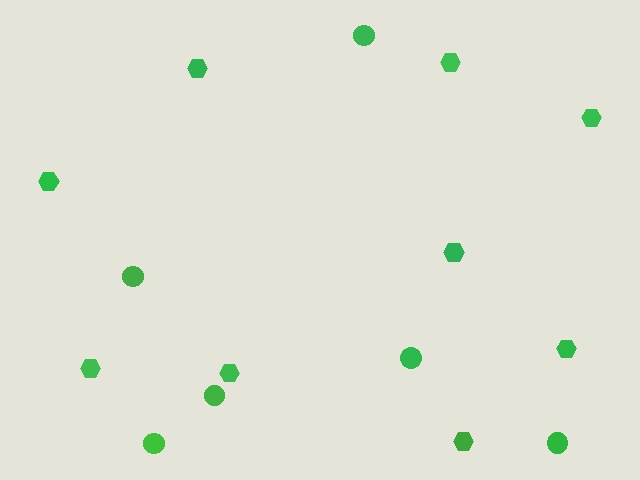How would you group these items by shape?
There are 2 groups: one group of circles (6) and one group of hexagons (9).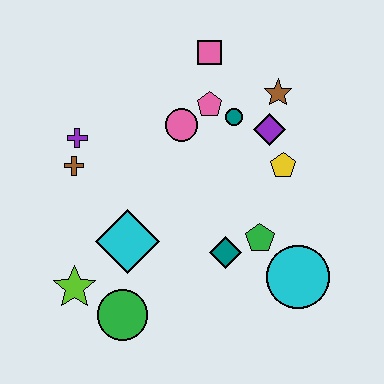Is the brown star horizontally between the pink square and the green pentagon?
No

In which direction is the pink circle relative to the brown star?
The pink circle is to the left of the brown star.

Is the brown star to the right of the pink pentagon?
Yes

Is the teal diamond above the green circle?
Yes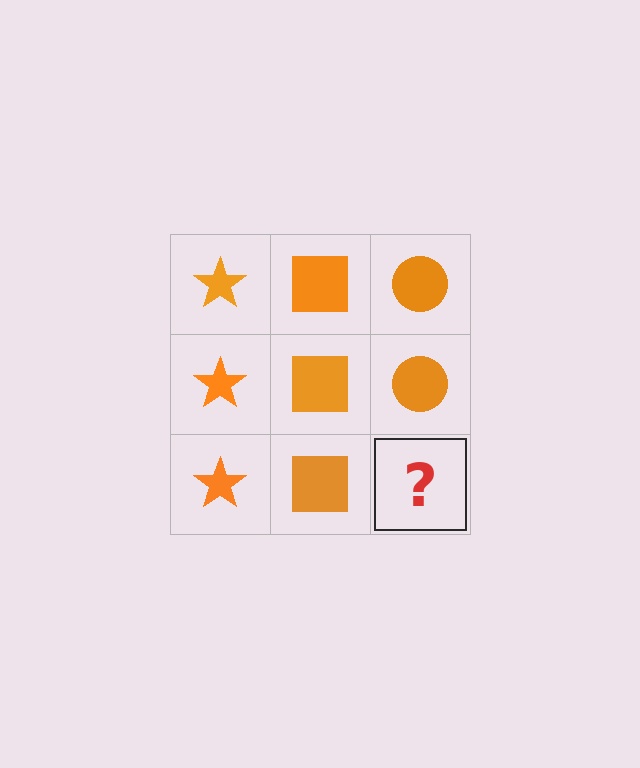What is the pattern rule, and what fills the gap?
The rule is that each column has a consistent shape. The gap should be filled with an orange circle.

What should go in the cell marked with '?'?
The missing cell should contain an orange circle.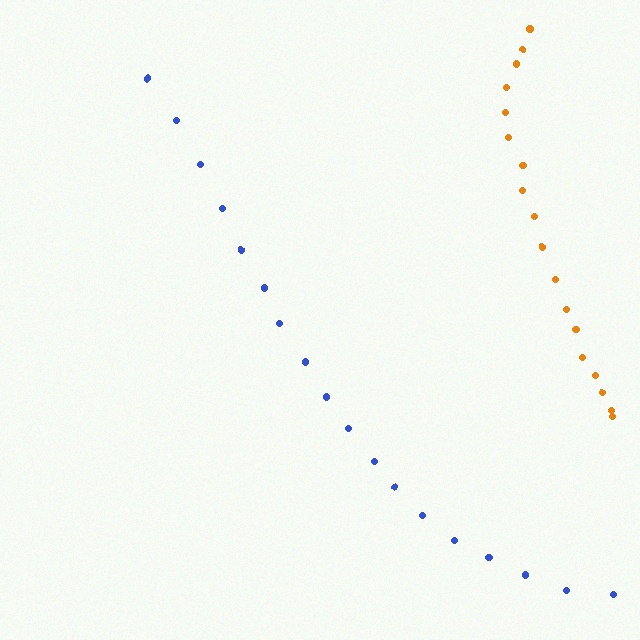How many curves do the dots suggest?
There are 2 distinct paths.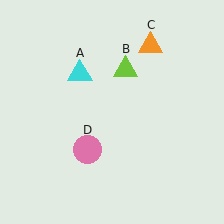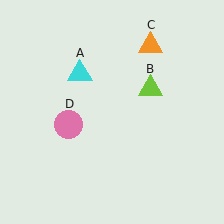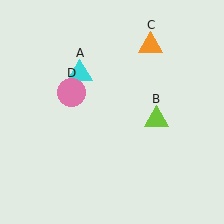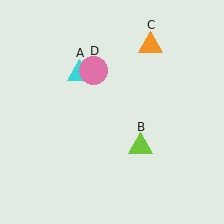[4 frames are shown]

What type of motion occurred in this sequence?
The lime triangle (object B), pink circle (object D) rotated clockwise around the center of the scene.